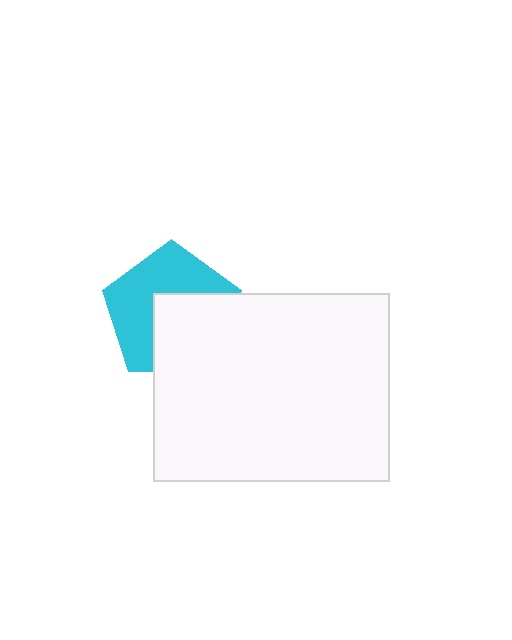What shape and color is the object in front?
The object in front is a white rectangle.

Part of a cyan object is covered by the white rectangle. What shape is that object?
It is a pentagon.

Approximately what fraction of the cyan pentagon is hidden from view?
Roughly 45% of the cyan pentagon is hidden behind the white rectangle.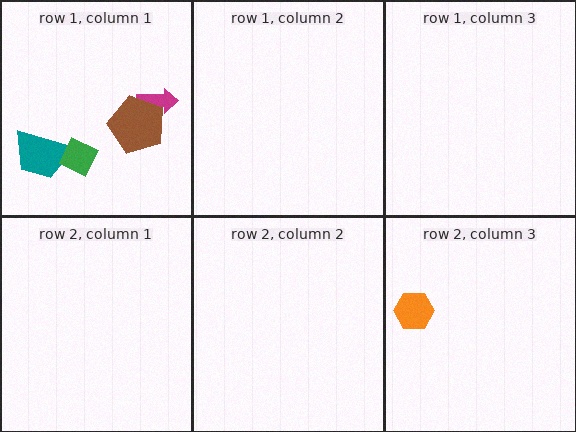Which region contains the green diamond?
The row 1, column 1 region.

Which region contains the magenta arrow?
The row 1, column 1 region.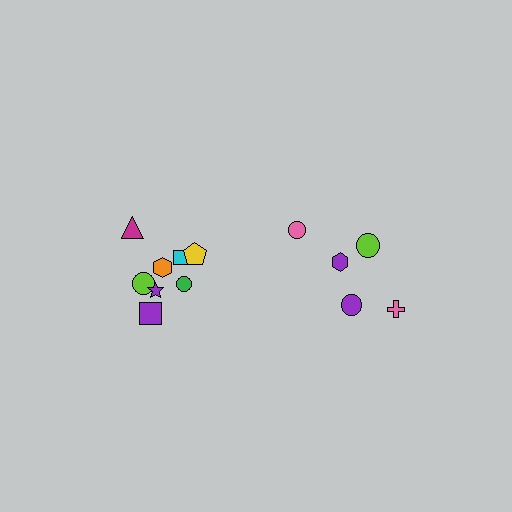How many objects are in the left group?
There are 8 objects.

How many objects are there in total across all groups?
There are 13 objects.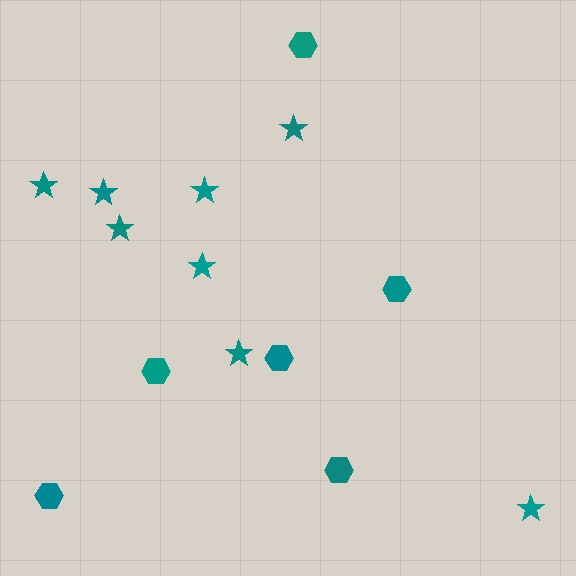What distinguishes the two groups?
There are 2 groups: one group of hexagons (6) and one group of stars (8).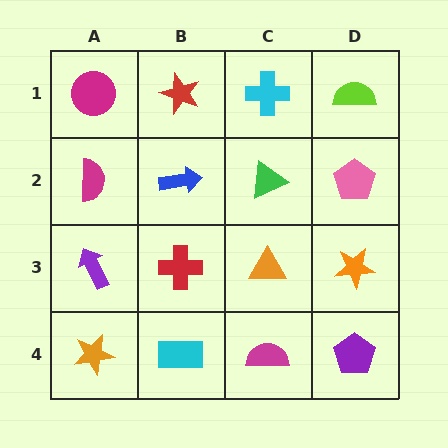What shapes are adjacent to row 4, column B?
A red cross (row 3, column B), an orange star (row 4, column A), a magenta semicircle (row 4, column C).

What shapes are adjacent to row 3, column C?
A green triangle (row 2, column C), a magenta semicircle (row 4, column C), a red cross (row 3, column B), an orange star (row 3, column D).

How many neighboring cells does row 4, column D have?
2.